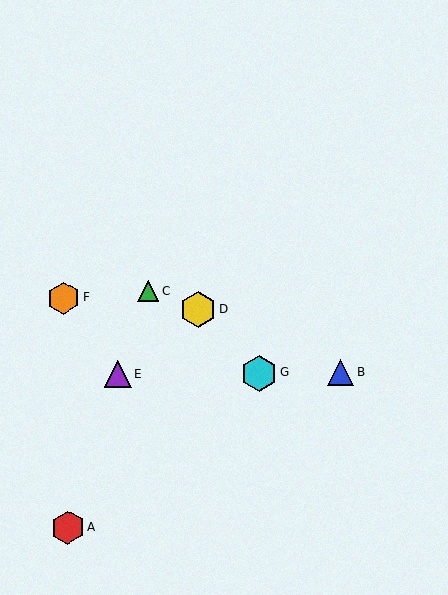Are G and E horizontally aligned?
Yes, both are at y≈373.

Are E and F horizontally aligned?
No, E is at y≈374 and F is at y≈298.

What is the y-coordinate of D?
Object D is at y≈310.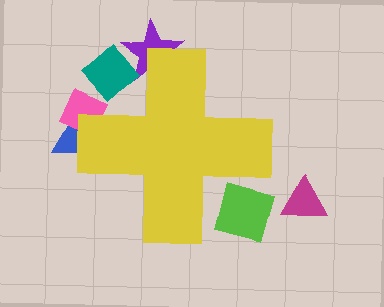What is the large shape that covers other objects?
A yellow cross.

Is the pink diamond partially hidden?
Yes, the pink diamond is partially hidden behind the yellow cross.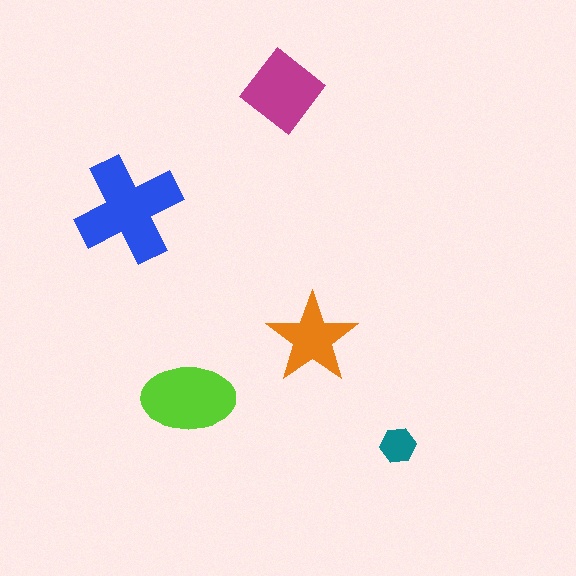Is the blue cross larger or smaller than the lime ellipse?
Larger.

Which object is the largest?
The blue cross.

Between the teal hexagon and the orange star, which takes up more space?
The orange star.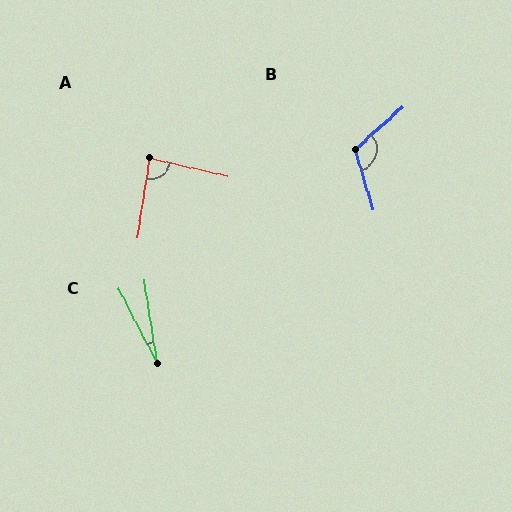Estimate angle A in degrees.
Approximately 86 degrees.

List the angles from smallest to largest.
C (18°), A (86°), B (115°).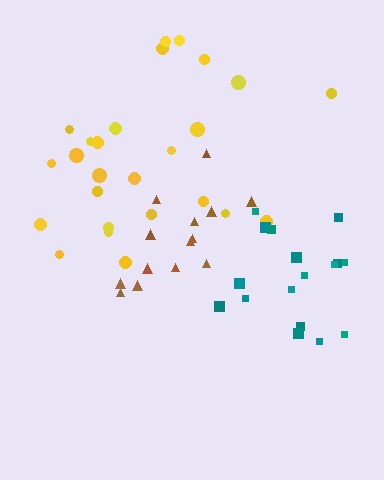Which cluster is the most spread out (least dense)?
Yellow.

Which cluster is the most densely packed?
Brown.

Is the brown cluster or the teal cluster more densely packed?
Brown.